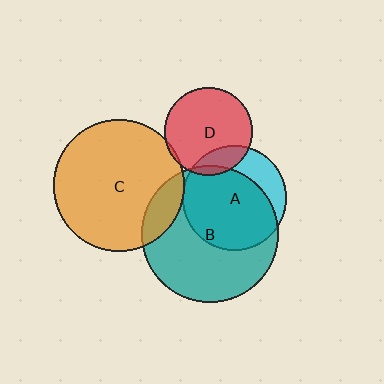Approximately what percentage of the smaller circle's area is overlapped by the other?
Approximately 70%.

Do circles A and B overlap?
Yes.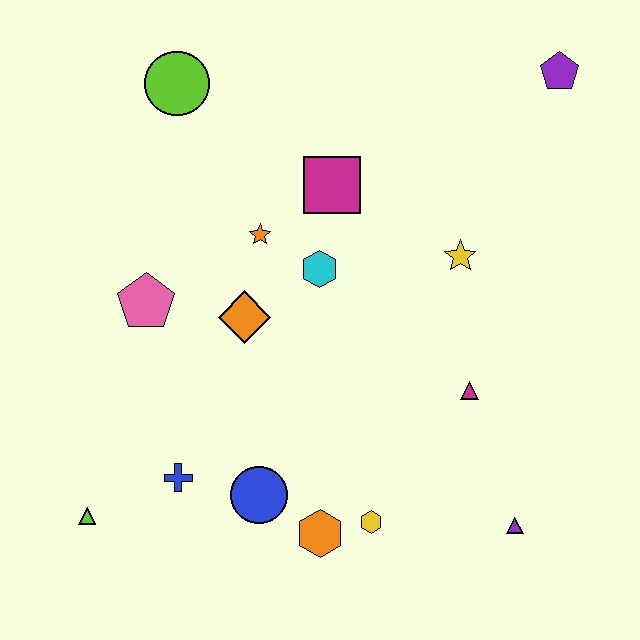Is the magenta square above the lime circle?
No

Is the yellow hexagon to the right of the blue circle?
Yes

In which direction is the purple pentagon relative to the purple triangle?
The purple pentagon is above the purple triangle.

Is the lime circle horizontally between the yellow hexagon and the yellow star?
No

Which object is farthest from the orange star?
The purple triangle is farthest from the orange star.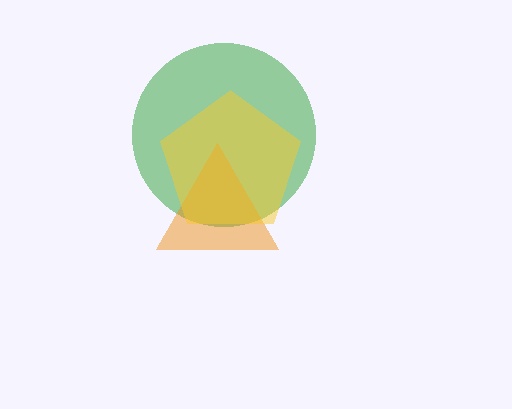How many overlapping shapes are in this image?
There are 3 overlapping shapes in the image.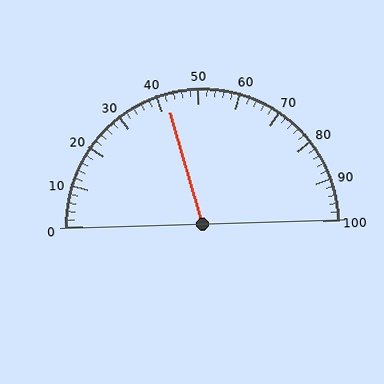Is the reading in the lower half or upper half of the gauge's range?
The reading is in the lower half of the range (0 to 100).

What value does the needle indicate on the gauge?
The needle indicates approximately 42.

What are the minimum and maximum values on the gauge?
The gauge ranges from 0 to 100.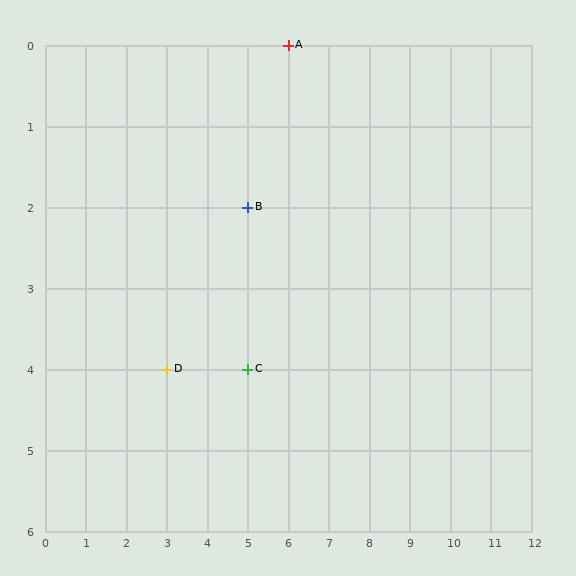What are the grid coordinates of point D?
Point D is at grid coordinates (3, 4).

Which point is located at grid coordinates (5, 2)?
Point B is at (5, 2).